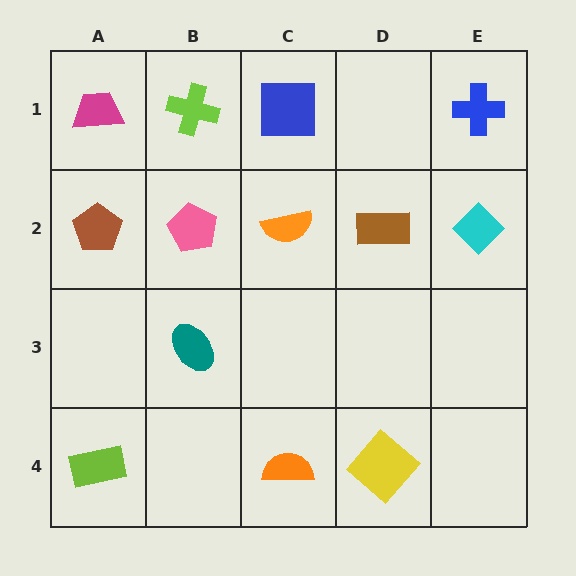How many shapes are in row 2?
5 shapes.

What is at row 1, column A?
A magenta trapezoid.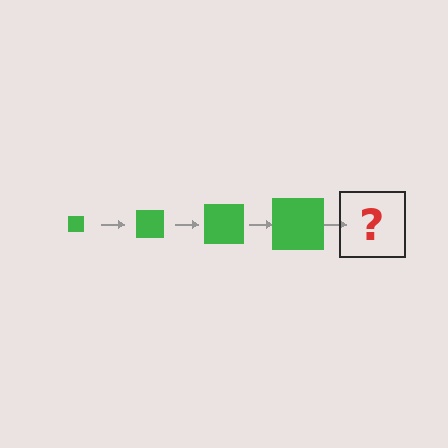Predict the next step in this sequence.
The next step is a green square, larger than the previous one.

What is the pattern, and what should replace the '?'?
The pattern is that the square gets progressively larger each step. The '?' should be a green square, larger than the previous one.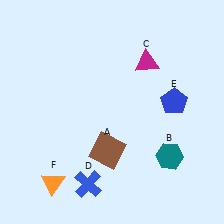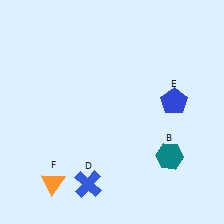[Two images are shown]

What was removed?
The magenta triangle (C), the brown square (A) were removed in Image 2.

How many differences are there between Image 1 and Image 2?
There are 2 differences between the two images.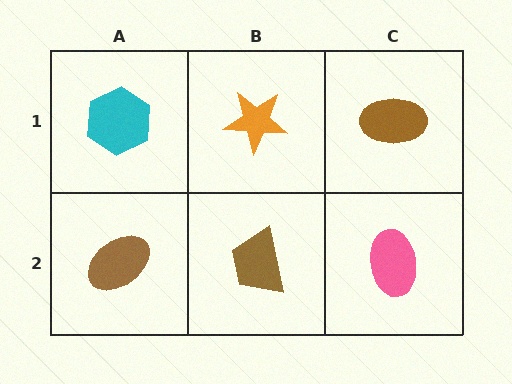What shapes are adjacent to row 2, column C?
A brown ellipse (row 1, column C), a brown trapezoid (row 2, column B).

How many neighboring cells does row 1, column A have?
2.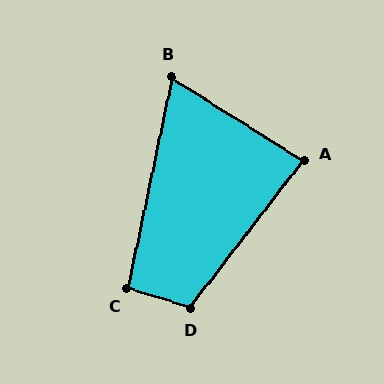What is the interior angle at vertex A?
Approximately 85 degrees (acute).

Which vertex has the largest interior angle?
D, at approximately 110 degrees.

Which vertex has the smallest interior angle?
B, at approximately 70 degrees.